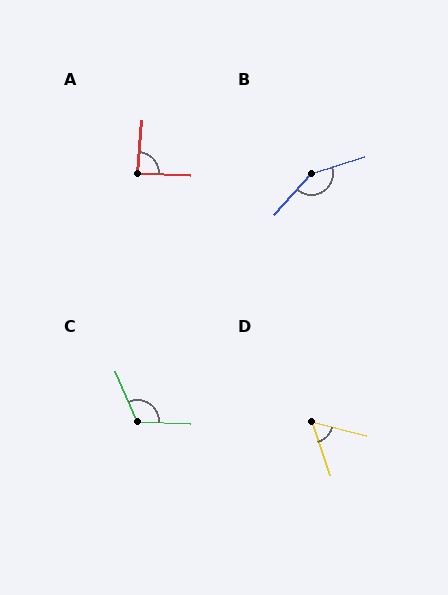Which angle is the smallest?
D, at approximately 57 degrees.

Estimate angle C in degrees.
Approximately 116 degrees.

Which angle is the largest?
B, at approximately 150 degrees.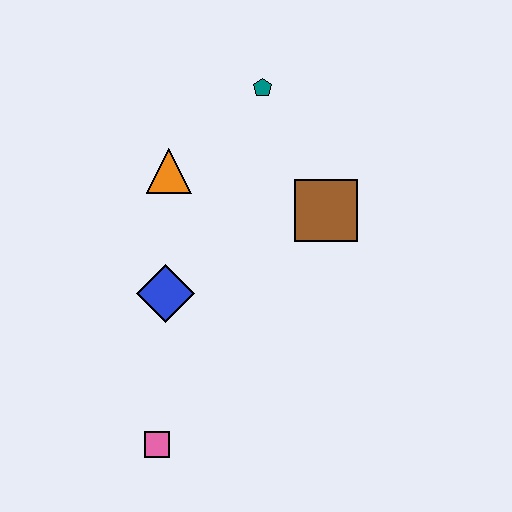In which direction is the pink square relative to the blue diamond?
The pink square is below the blue diamond.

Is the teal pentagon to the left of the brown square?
Yes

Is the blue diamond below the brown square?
Yes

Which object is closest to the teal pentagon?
The orange triangle is closest to the teal pentagon.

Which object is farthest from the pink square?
The teal pentagon is farthest from the pink square.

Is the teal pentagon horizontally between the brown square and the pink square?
Yes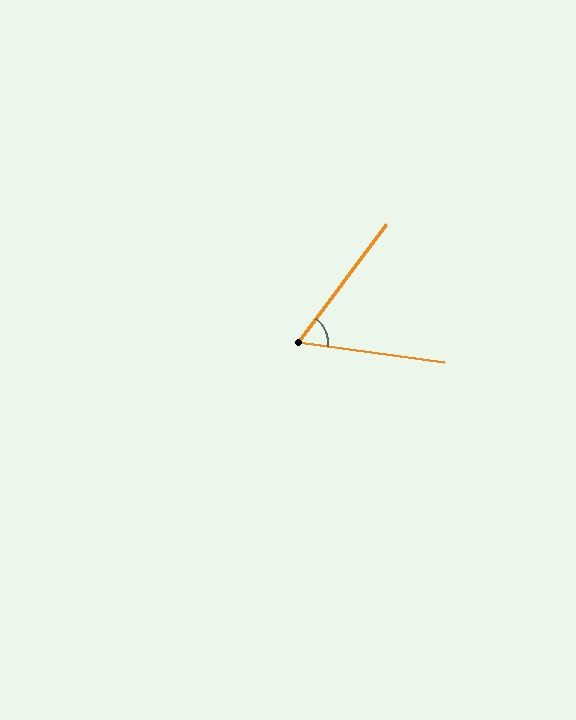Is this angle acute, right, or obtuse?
It is acute.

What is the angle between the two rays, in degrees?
Approximately 61 degrees.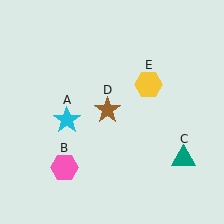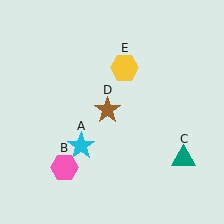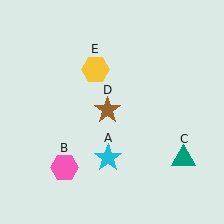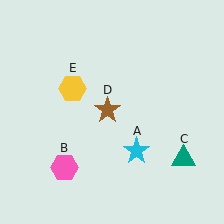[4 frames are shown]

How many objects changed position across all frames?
2 objects changed position: cyan star (object A), yellow hexagon (object E).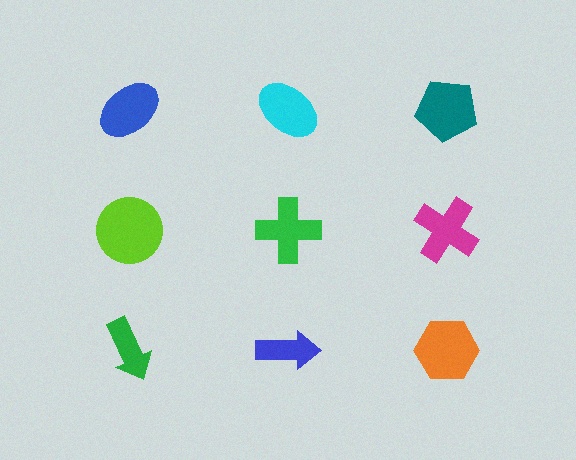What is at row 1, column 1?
A blue ellipse.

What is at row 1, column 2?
A cyan ellipse.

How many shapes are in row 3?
3 shapes.